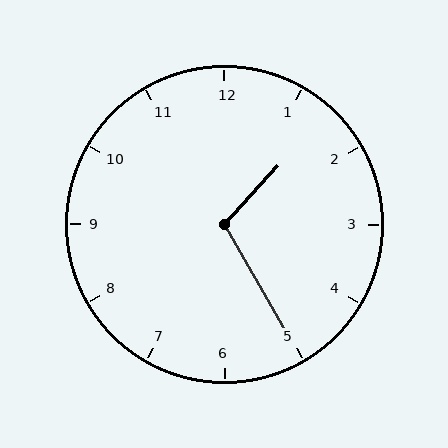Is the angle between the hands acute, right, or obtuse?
It is obtuse.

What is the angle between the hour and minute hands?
Approximately 108 degrees.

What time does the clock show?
1:25.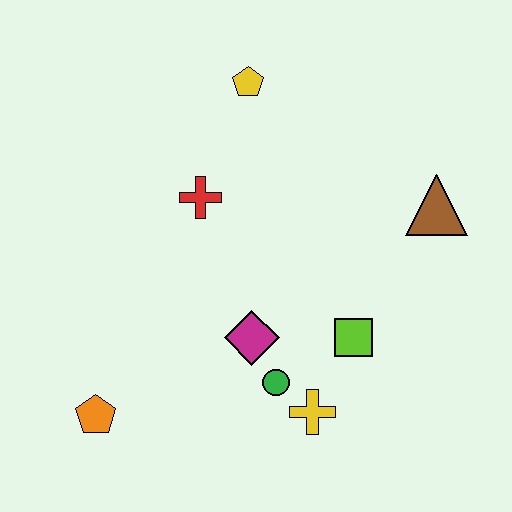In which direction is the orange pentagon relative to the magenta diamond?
The orange pentagon is to the left of the magenta diamond.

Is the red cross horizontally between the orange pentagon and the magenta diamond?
Yes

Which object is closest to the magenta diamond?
The green circle is closest to the magenta diamond.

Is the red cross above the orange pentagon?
Yes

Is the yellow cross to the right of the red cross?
Yes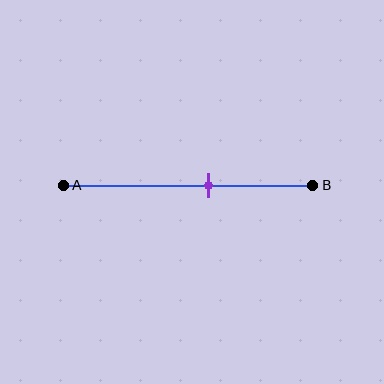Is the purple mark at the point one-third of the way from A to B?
No, the mark is at about 60% from A, not at the 33% one-third point.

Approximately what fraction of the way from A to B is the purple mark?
The purple mark is approximately 60% of the way from A to B.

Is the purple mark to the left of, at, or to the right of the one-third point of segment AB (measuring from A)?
The purple mark is to the right of the one-third point of segment AB.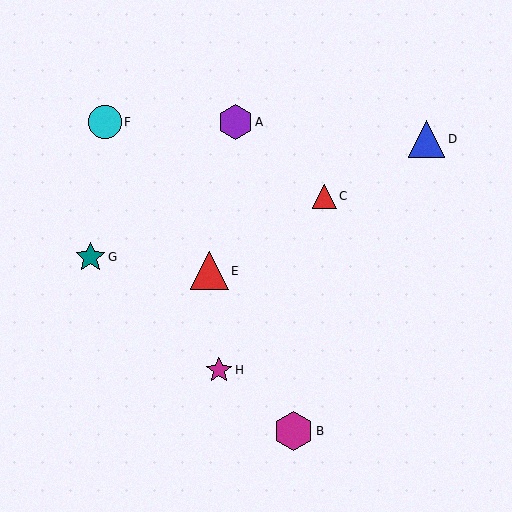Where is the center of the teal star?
The center of the teal star is at (90, 257).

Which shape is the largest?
The magenta hexagon (labeled B) is the largest.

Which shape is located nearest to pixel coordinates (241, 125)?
The purple hexagon (labeled A) at (235, 122) is nearest to that location.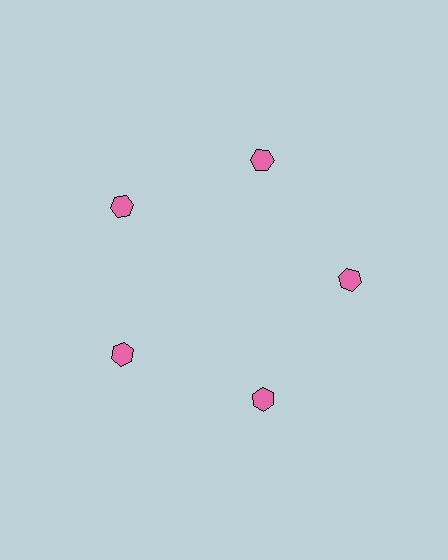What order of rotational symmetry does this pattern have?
This pattern has 5-fold rotational symmetry.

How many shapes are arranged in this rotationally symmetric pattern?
There are 5 shapes, arranged in 5 groups of 1.